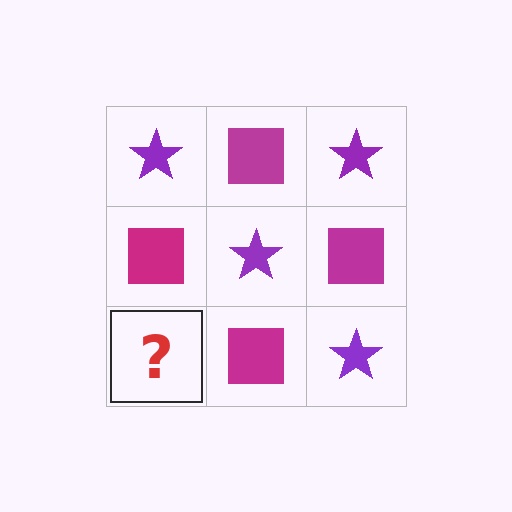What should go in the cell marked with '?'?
The missing cell should contain a purple star.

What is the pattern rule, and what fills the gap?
The rule is that it alternates purple star and magenta square in a checkerboard pattern. The gap should be filled with a purple star.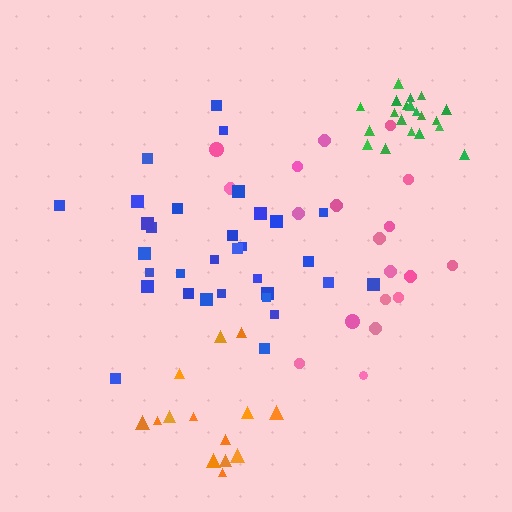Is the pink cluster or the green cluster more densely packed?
Green.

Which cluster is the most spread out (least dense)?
Orange.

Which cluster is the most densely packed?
Green.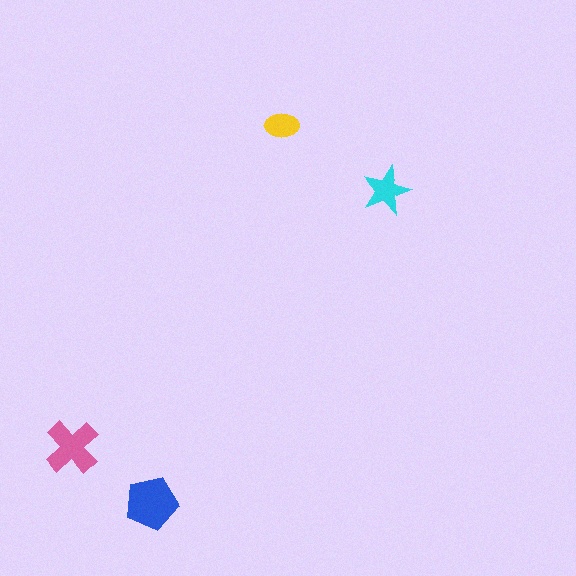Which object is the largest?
The blue pentagon.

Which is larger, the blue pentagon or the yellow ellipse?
The blue pentagon.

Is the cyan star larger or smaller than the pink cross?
Smaller.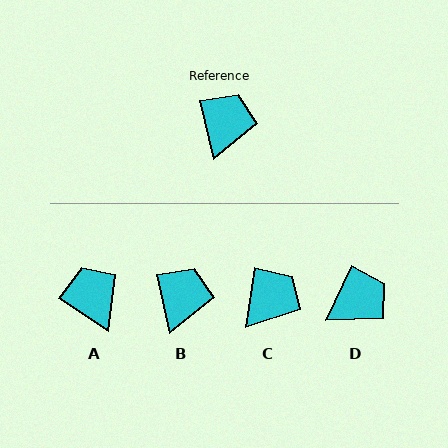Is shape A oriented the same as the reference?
No, it is off by about 43 degrees.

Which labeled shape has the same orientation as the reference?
B.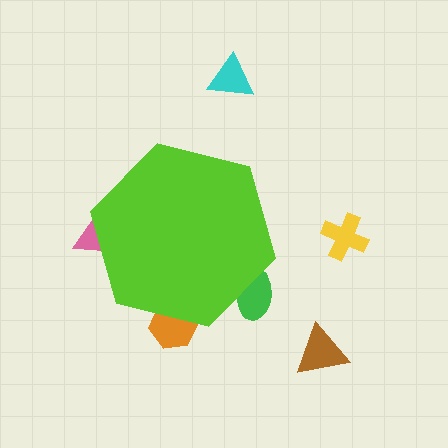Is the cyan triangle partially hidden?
No, the cyan triangle is fully visible.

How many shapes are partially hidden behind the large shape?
3 shapes are partially hidden.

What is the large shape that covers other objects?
A lime hexagon.